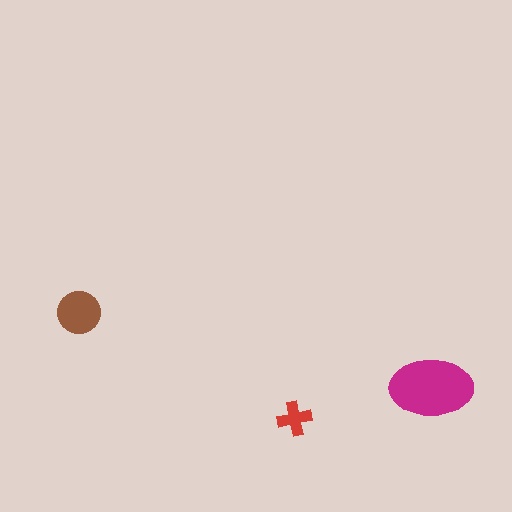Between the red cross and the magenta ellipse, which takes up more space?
The magenta ellipse.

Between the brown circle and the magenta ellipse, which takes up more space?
The magenta ellipse.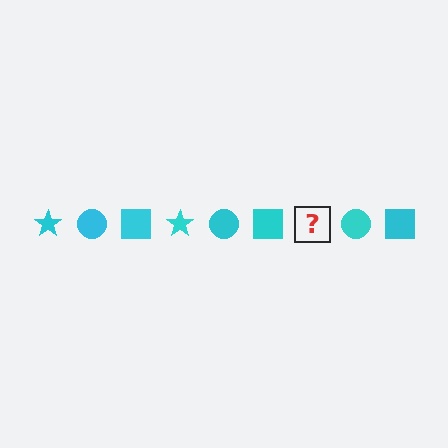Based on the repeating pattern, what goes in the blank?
The blank should be a cyan star.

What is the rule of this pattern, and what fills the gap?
The rule is that the pattern cycles through star, circle, square shapes in cyan. The gap should be filled with a cyan star.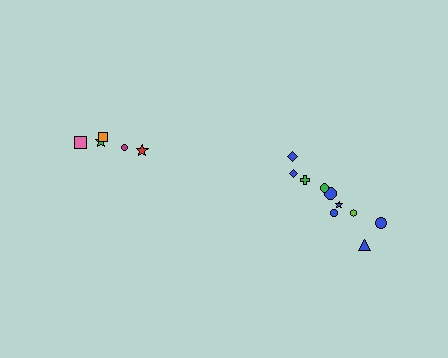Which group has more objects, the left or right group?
The right group.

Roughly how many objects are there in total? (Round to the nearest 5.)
Roughly 15 objects in total.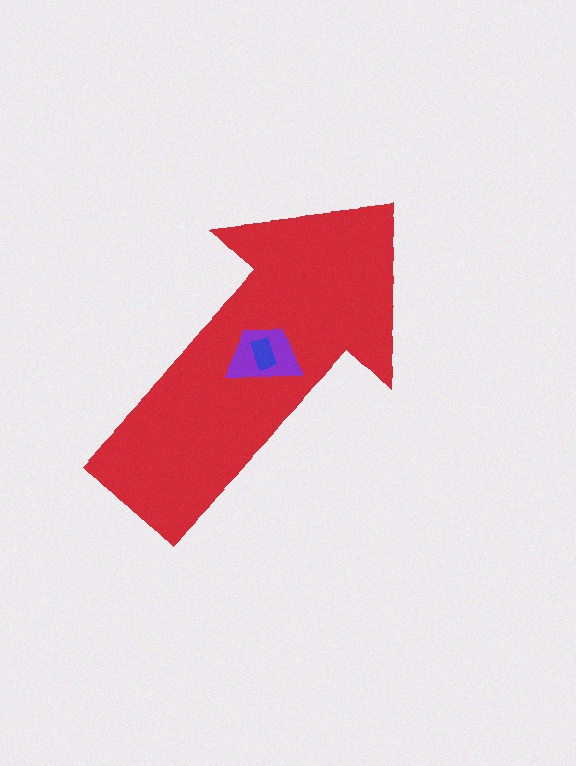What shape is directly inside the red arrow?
The purple trapezoid.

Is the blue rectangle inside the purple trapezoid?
Yes.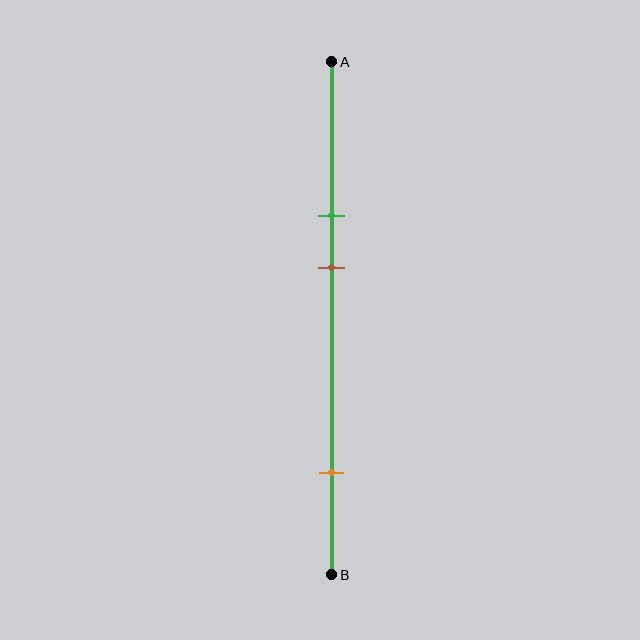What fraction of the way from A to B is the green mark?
The green mark is approximately 30% (0.3) of the way from A to B.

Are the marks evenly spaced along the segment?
No, the marks are not evenly spaced.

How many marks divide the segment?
There are 3 marks dividing the segment.